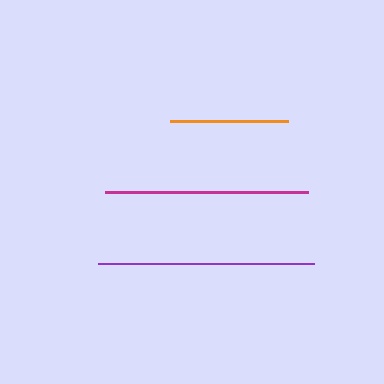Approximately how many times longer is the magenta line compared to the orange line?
The magenta line is approximately 1.7 times the length of the orange line.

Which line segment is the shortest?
The orange line is the shortest at approximately 118 pixels.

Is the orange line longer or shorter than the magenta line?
The magenta line is longer than the orange line.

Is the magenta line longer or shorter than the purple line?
The purple line is longer than the magenta line.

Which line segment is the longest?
The purple line is the longest at approximately 216 pixels.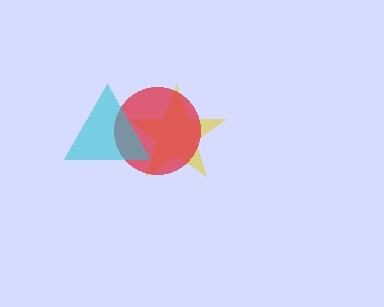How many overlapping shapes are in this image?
There are 3 overlapping shapes in the image.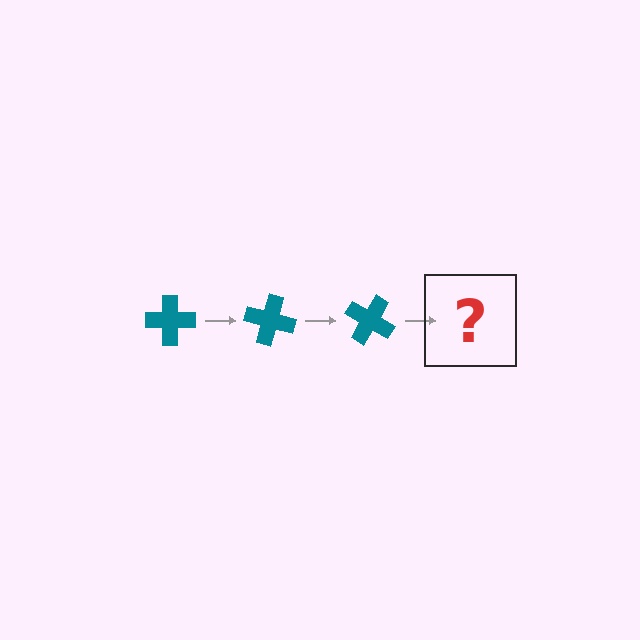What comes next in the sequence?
The next element should be a teal cross rotated 45 degrees.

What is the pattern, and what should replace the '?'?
The pattern is that the cross rotates 15 degrees each step. The '?' should be a teal cross rotated 45 degrees.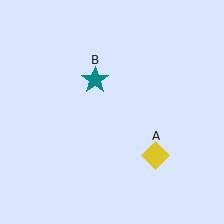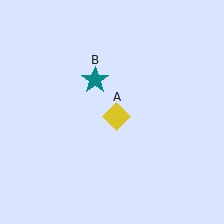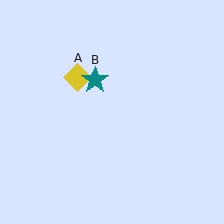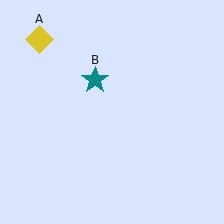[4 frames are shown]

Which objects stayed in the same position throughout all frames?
Teal star (object B) remained stationary.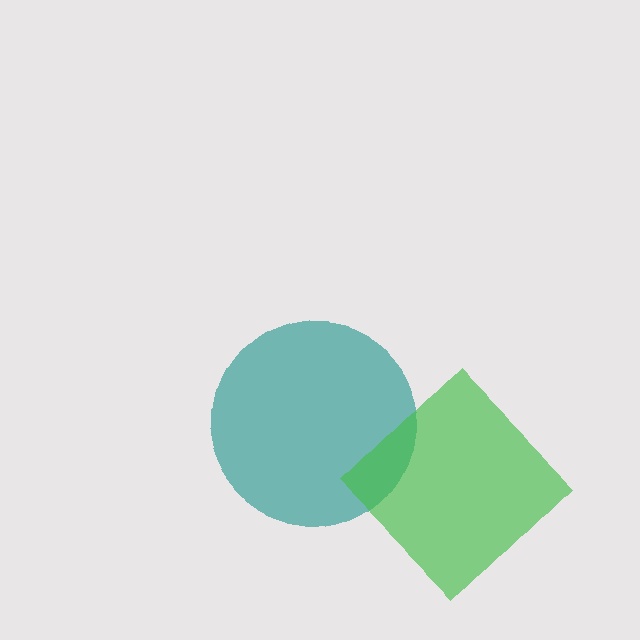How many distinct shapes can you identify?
There are 2 distinct shapes: a teal circle, a green diamond.